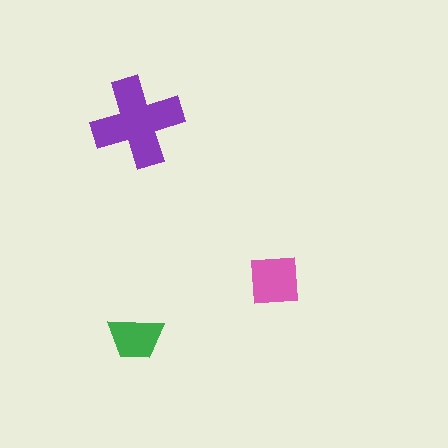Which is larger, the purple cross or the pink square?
The purple cross.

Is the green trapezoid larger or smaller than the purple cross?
Smaller.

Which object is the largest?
The purple cross.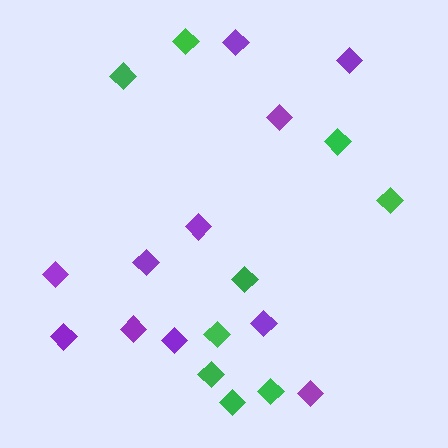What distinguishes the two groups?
There are 2 groups: one group of purple diamonds (11) and one group of green diamonds (9).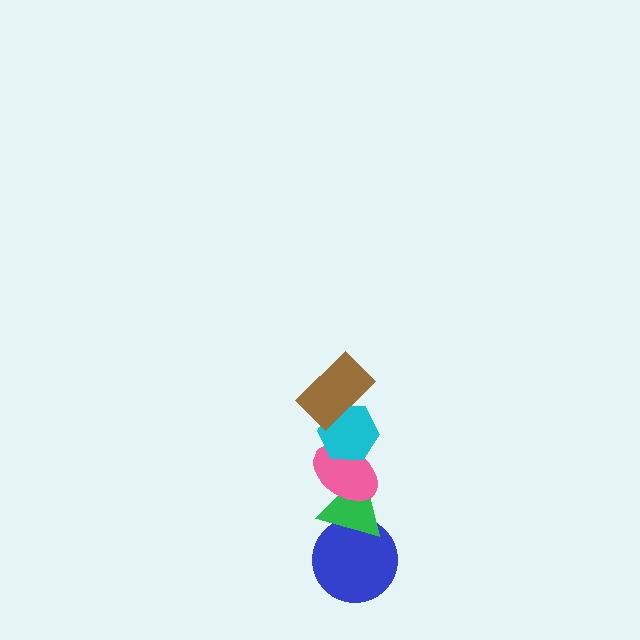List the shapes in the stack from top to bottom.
From top to bottom: the brown rectangle, the cyan hexagon, the pink ellipse, the green triangle, the blue circle.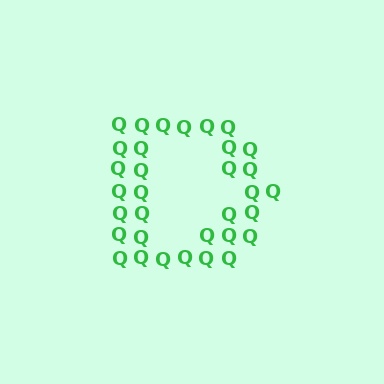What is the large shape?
The large shape is the letter D.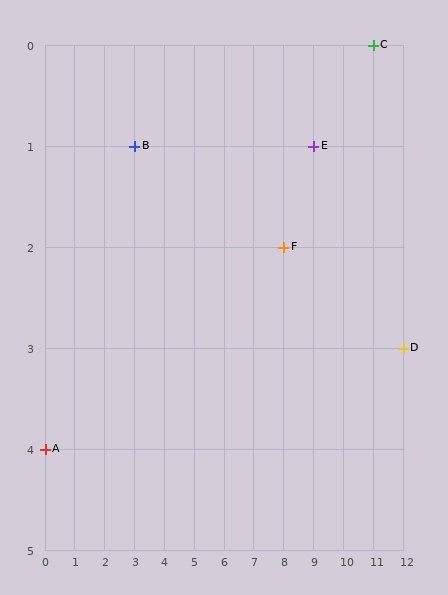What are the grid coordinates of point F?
Point F is at grid coordinates (8, 2).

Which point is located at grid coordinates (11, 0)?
Point C is at (11, 0).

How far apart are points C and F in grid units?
Points C and F are 3 columns and 2 rows apart (about 3.6 grid units diagonally).